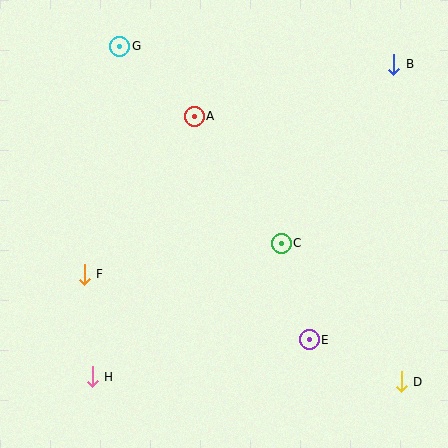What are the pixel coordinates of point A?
Point A is at (194, 116).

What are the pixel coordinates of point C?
Point C is at (281, 243).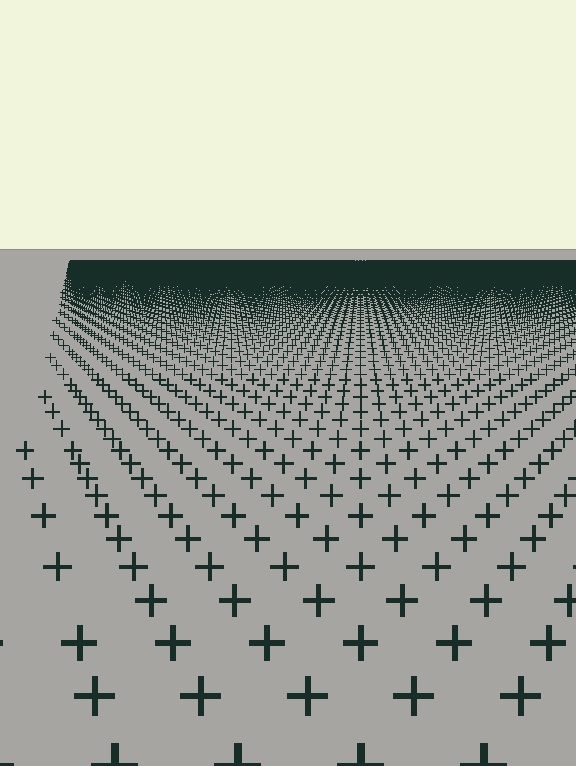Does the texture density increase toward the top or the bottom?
Density increases toward the top.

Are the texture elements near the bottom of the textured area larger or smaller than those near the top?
Larger. Near the bottom, elements are closer to the viewer and appear at a bigger on-screen size.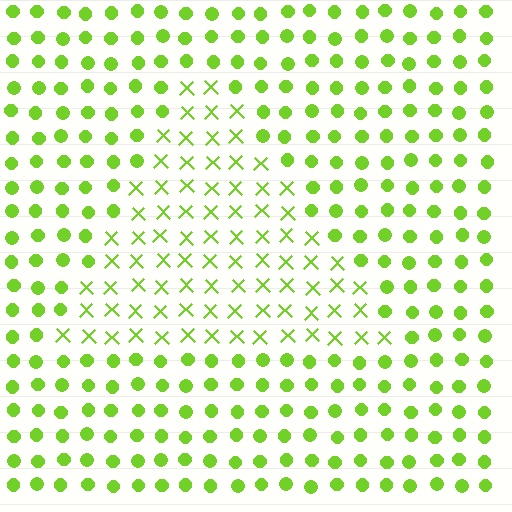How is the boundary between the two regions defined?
The boundary is defined by a change in element shape: X marks inside vs. circles outside. All elements share the same color and spacing.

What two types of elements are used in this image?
The image uses X marks inside the triangle region and circles outside it.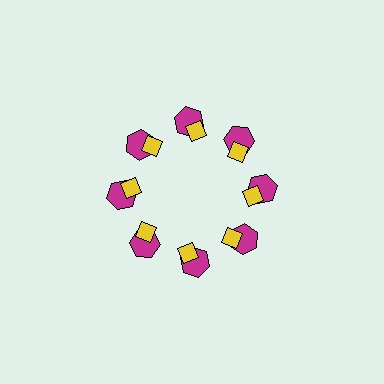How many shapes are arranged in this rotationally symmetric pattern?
There are 16 shapes, arranged in 8 groups of 2.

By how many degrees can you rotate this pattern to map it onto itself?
The pattern maps onto itself every 45 degrees of rotation.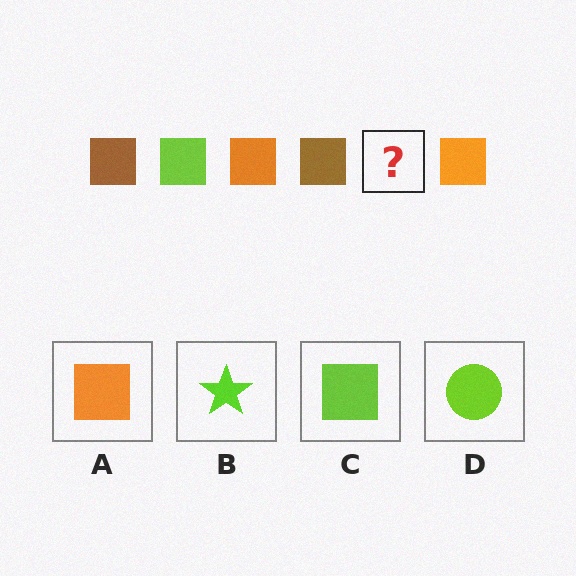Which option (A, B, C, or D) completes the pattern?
C.